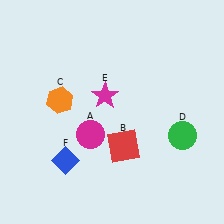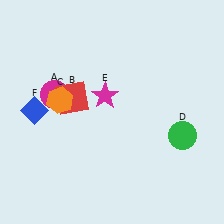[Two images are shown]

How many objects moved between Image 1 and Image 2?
3 objects moved between the two images.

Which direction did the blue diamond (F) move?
The blue diamond (F) moved up.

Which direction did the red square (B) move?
The red square (B) moved left.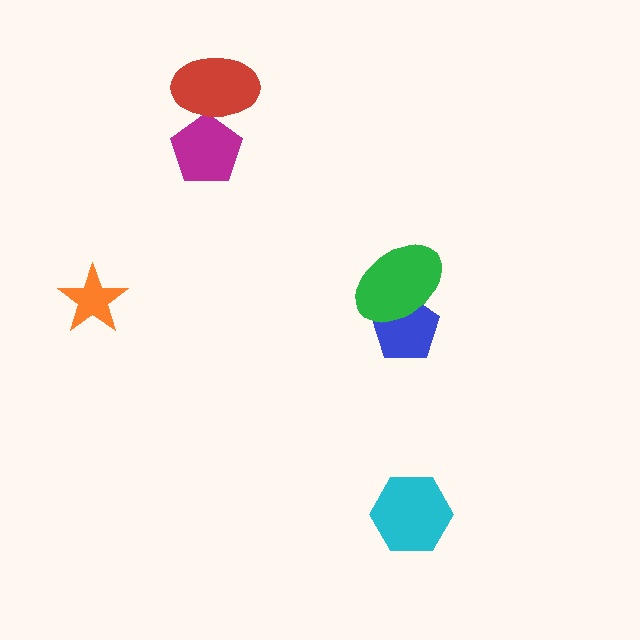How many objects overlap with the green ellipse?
1 object overlaps with the green ellipse.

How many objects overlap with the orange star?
0 objects overlap with the orange star.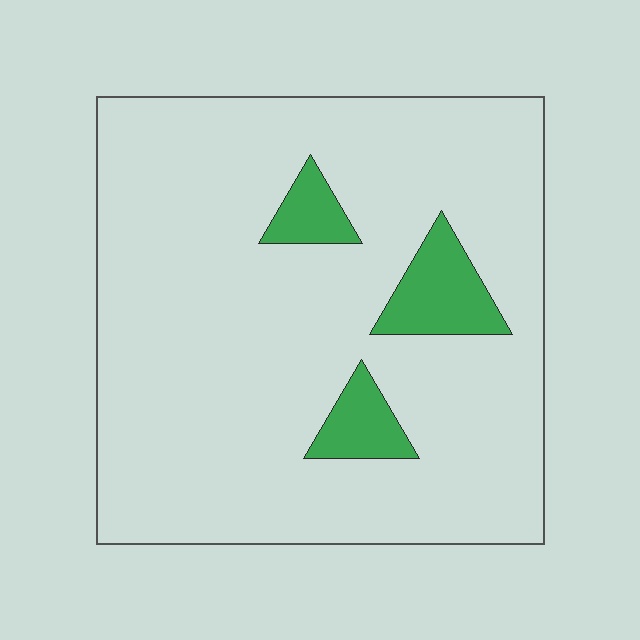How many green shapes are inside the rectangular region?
3.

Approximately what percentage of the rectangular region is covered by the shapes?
Approximately 10%.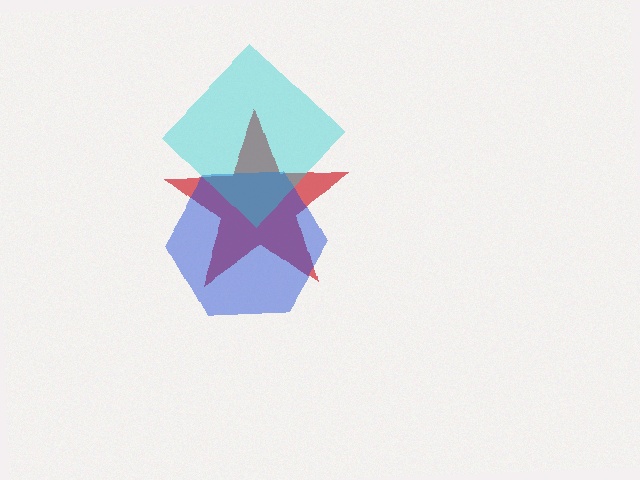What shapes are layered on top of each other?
The layered shapes are: a red star, a blue hexagon, a cyan diamond.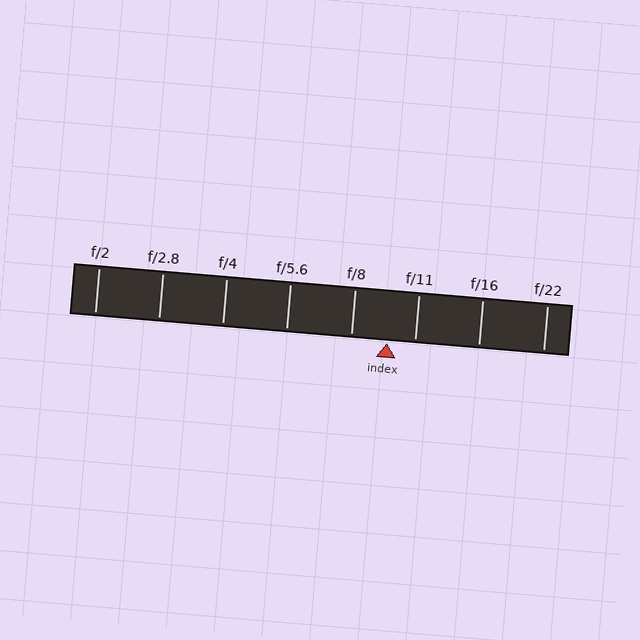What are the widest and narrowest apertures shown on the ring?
The widest aperture shown is f/2 and the narrowest is f/22.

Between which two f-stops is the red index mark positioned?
The index mark is between f/8 and f/11.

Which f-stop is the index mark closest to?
The index mark is closest to f/11.